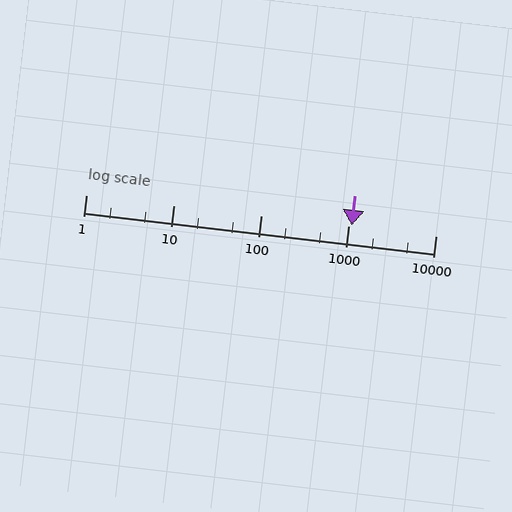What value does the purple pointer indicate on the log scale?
The pointer indicates approximately 1100.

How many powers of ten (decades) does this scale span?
The scale spans 4 decades, from 1 to 10000.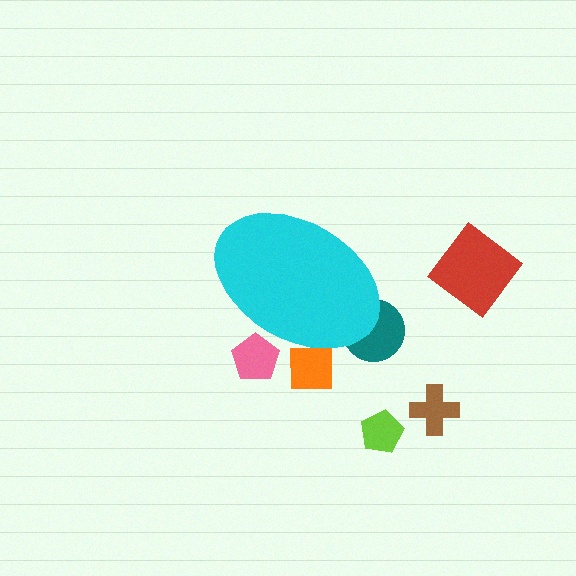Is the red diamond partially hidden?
No, the red diamond is fully visible.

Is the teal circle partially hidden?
Yes, the teal circle is partially hidden behind the cyan ellipse.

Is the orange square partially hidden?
Yes, the orange square is partially hidden behind the cyan ellipse.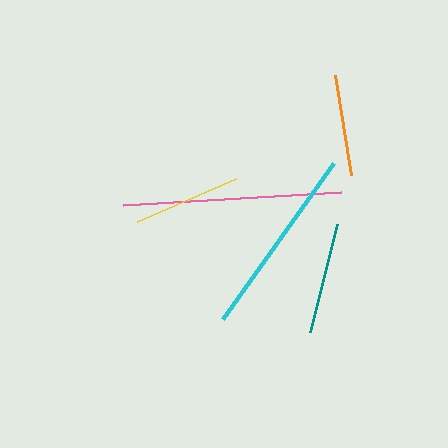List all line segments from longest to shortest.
From longest to shortest: pink, cyan, teal, yellow, orange.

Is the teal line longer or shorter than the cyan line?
The cyan line is longer than the teal line.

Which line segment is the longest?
The pink line is the longest at approximately 219 pixels.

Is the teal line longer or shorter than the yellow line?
The teal line is longer than the yellow line.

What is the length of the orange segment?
The orange segment is approximately 101 pixels long.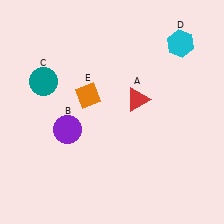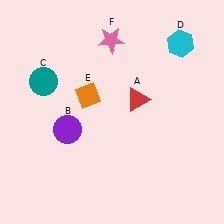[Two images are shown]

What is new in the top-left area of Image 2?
A pink star (F) was added in the top-left area of Image 2.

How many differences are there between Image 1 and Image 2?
There is 1 difference between the two images.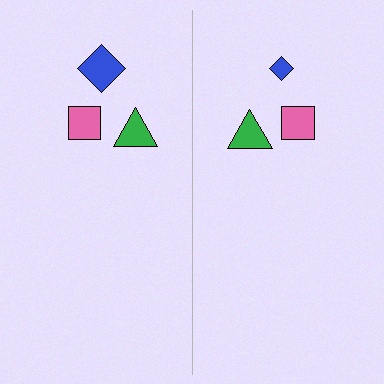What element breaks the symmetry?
The blue diamond on the right side has a different size than its mirror counterpart.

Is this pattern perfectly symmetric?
No, the pattern is not perfectly symmetric. The blue diamond on the right side has a different size than its mirror counterpart.